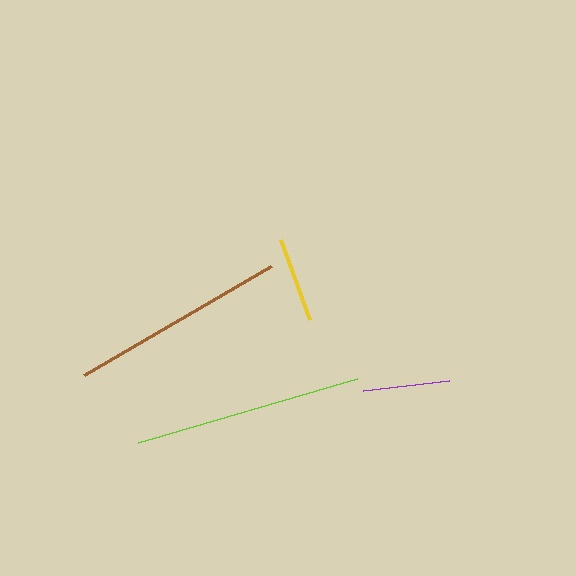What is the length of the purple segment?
The purple segment is approximately 87 pixels long.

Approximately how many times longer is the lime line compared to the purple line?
The lime line is approximately 2.6 times the length of the purple line.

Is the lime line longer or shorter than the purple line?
The lime line is longer than the purple line.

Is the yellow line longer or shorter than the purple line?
The purple line is longer than the yellow line.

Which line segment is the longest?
The lime line is the longest at approximately 227 pixels.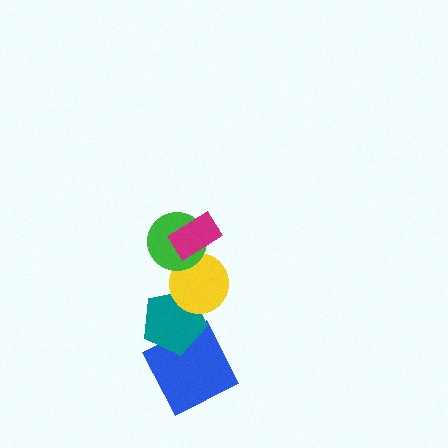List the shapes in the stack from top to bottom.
From top to bottom: the magenta rectangle, the green circle, the yellow circle, the teal pentagon, the blue square.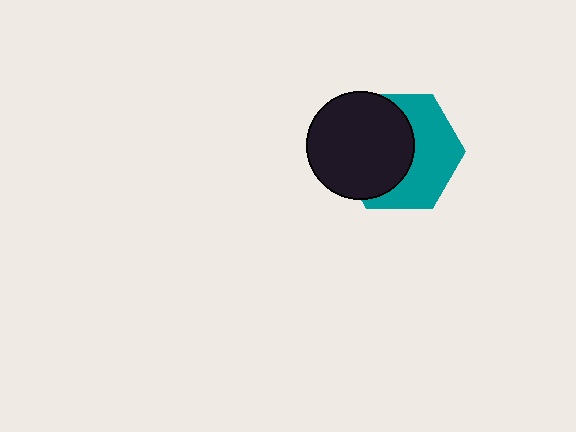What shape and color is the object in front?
The object in front is a black circle.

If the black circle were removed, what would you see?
You would see the complete teal hexagon.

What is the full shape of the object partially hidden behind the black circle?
The partially hidden object is a teal hexagon.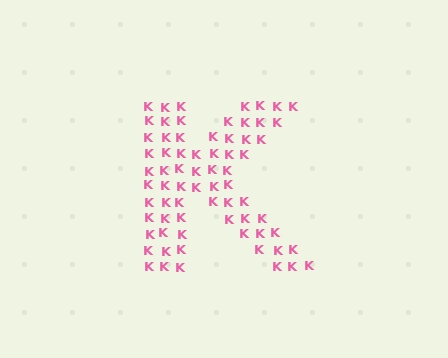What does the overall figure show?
The overall figure shows the letter K.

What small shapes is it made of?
It is made of small letter K's.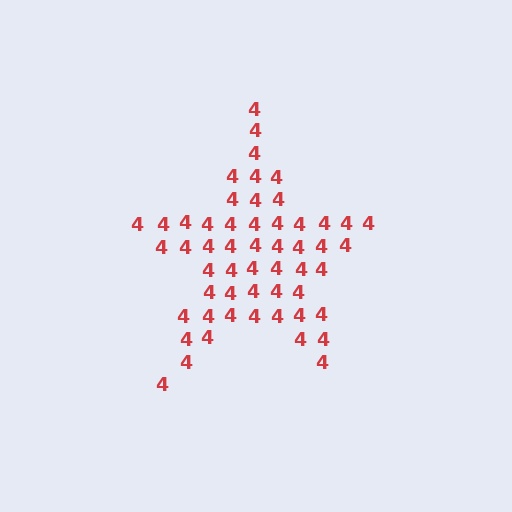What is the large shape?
The large shape is a star.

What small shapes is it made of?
It is made of small digit 4's.